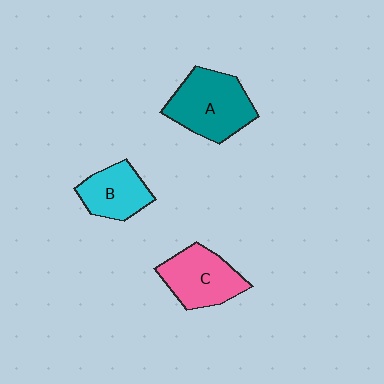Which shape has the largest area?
Shape A (teal).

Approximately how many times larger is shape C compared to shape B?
Approximately 1.2 times.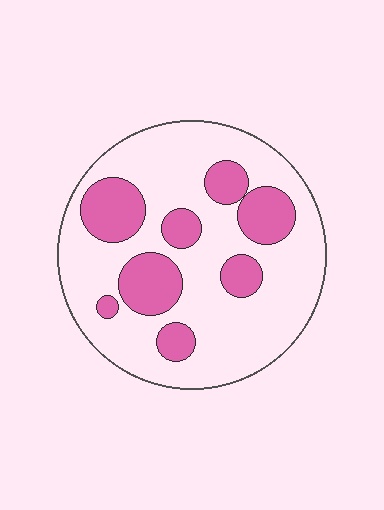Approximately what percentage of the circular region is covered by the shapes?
Approximately 25%.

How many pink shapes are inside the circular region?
8.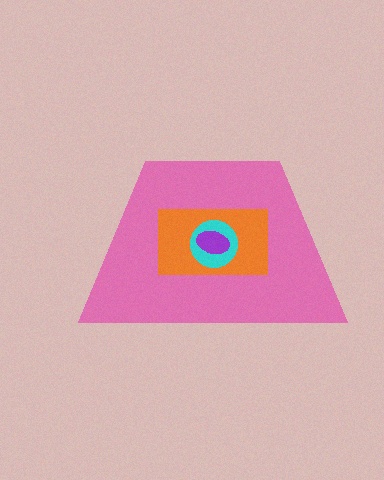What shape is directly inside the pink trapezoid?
The orange rectangle.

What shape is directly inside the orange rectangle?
The cyan circle.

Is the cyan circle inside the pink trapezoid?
Yes.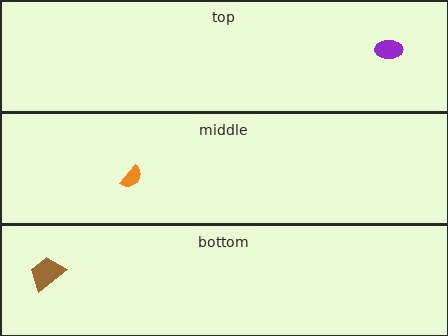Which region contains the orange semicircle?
The middle region.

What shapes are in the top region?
The purple ellipse.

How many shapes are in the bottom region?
1.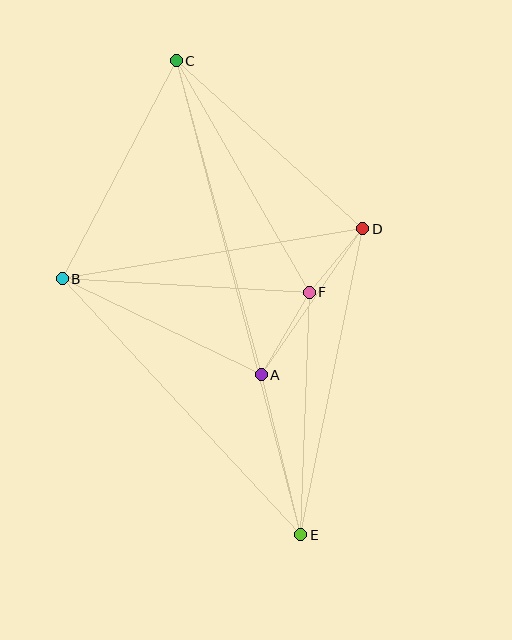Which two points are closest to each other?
Points D and F are closest to each other.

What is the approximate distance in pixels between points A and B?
The distance between A and B is approximately 221 pixels.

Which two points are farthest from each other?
Points C and E are farthest from each other.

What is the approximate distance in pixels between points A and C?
The distance between A and C is approximately 325 pixels.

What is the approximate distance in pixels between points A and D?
The distance between A and D is approximately 178 pixels.